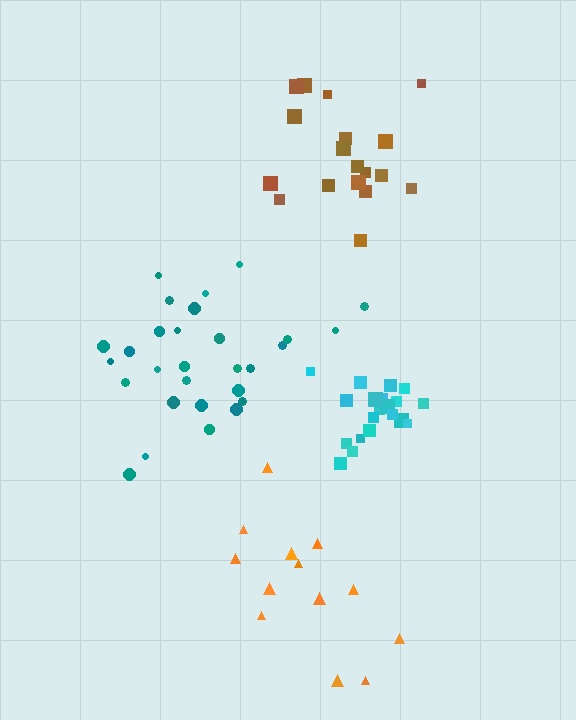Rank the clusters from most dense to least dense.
cyan, teal, orange, brown.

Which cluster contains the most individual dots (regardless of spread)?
Teal (29).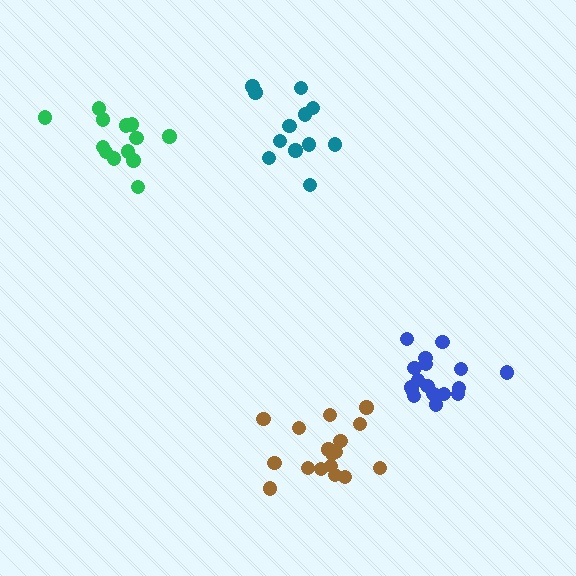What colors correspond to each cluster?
The clusters are colored: teal, green, blue, brown.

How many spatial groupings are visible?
There are 4 spatial groupings.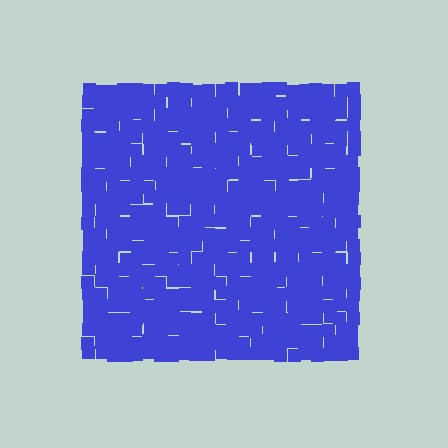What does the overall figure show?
The overall figure shows a square.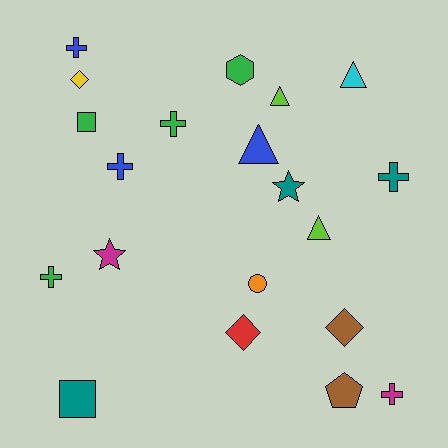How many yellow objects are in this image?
There is 1 yellow object.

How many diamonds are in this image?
There are 3 diamonds.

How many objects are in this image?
There are 20 objects.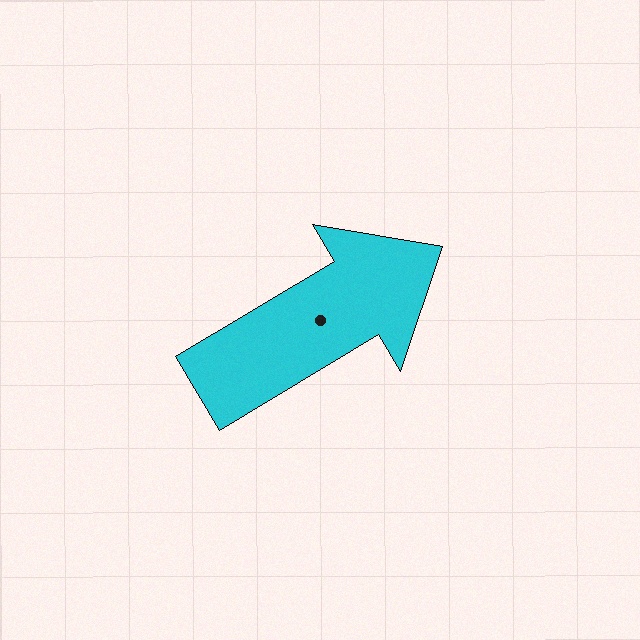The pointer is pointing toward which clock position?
Roughly 2 o'clock.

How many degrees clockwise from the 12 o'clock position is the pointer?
Approximately 59 degrees.